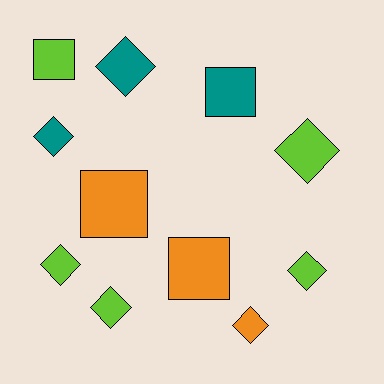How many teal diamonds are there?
There are 2 teal diamonds.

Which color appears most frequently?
Lime, with 5 objects.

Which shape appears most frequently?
Diamond, with 7 objects.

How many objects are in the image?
There are 11 objects.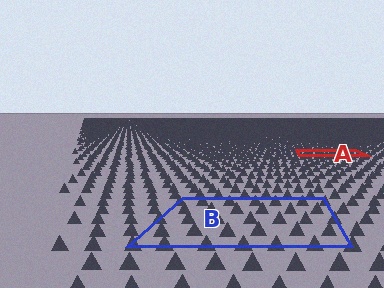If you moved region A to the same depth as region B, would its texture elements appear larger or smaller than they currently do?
They would appear larger. At a closer depth, the same texture elements are projected at a bigger on-screen size.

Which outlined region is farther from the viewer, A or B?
Region A is farther from the viewer — the texture elements inside it appear smaller and more densely packed.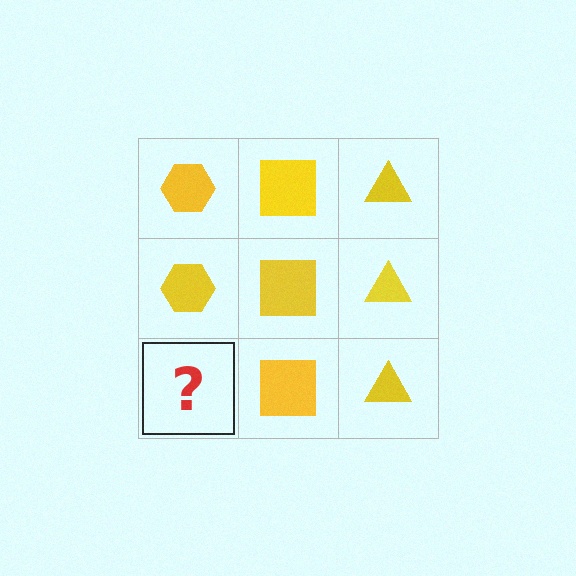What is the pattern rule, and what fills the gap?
The rule is that each column has a consistent shape. The gap should be filled with a yellow hexagon.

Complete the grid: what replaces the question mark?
The question mark should be replaced with a yellow hexagon.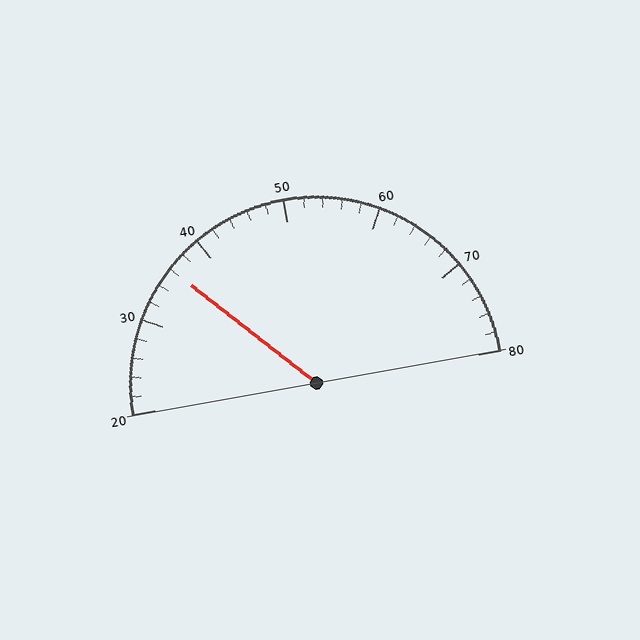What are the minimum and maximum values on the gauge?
The gauge ranges from 20 to 80.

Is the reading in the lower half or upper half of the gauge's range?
The reading is in the lower half of the range (20 to 80).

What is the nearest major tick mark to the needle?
The nearest major tick mark is 40.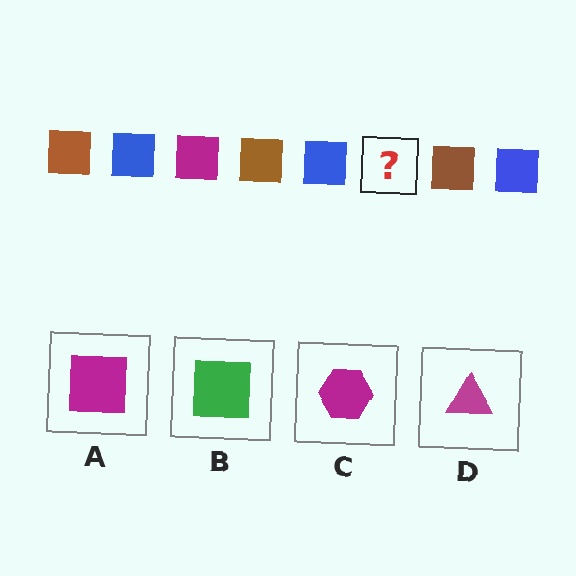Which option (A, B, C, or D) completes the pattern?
A.